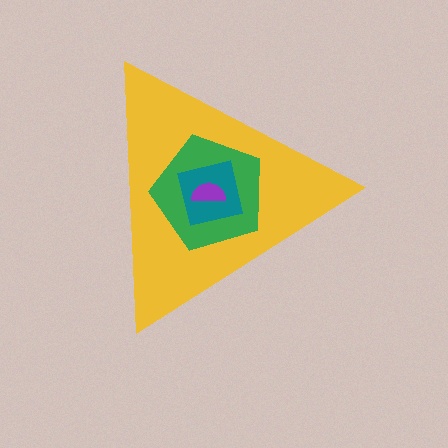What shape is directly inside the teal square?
The purple semicircle.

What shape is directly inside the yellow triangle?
The green pentagon.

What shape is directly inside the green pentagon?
The teal square.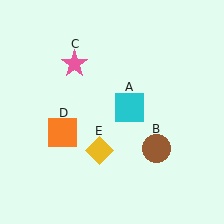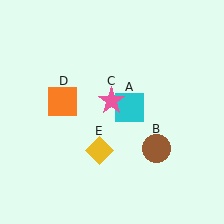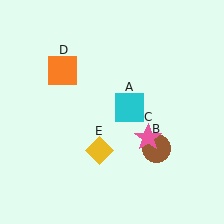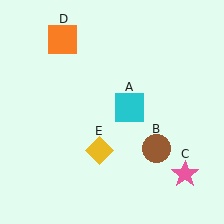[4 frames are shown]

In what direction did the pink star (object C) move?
The pink star (object C) moved down and to the right.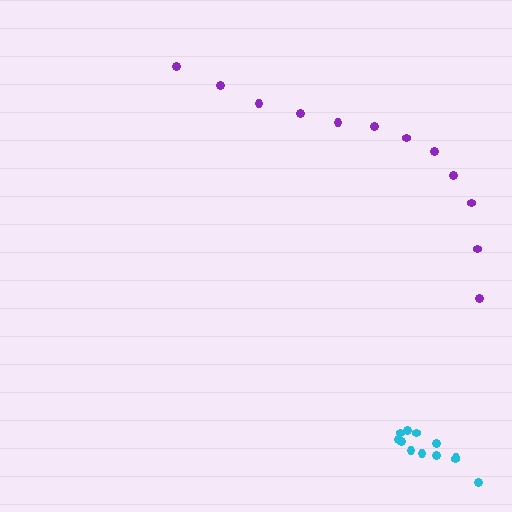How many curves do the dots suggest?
There are 2 distinct paths.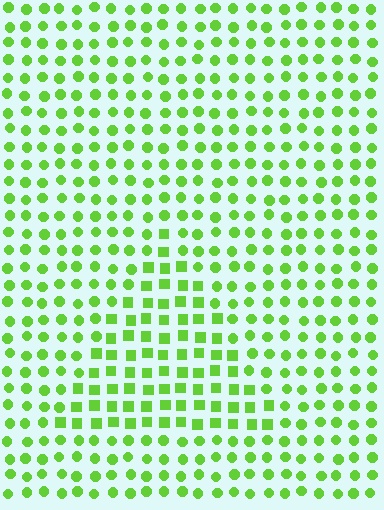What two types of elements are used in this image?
The image uses squares inside the triangle region and circles outside it.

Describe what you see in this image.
The image is filled with small lime elements arranged in a uniform grid. A triangle-shaped region contains squares, while the surrounding area contains circles. The boundary is defined purely by the change in element shape.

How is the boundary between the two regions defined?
The boundary is defined by a change in element shape: squares inside vs. circles outside. All elements share the same color and spacing.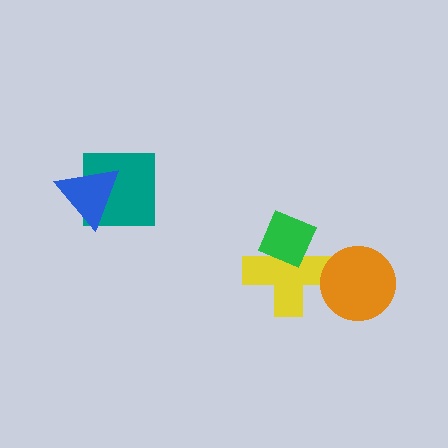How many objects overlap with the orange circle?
1 object overlaps with the orange circle.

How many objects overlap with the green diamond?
1 object overlaps with the green diamond.